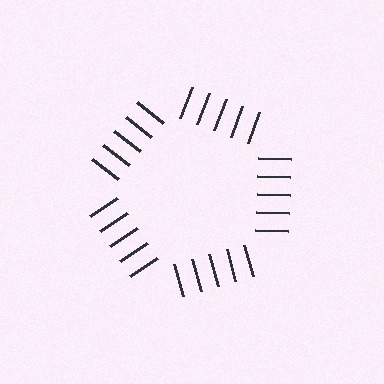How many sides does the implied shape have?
5 sides — the line-ends trace a pentagon.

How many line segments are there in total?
25 — 5 along each of the 5 edges.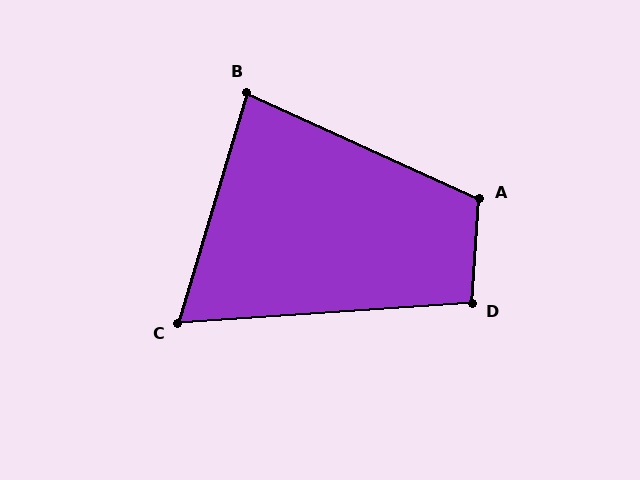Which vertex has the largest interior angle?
A, at approximately 110 degrees.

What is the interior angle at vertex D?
Approximately 98 degrees (obtuse).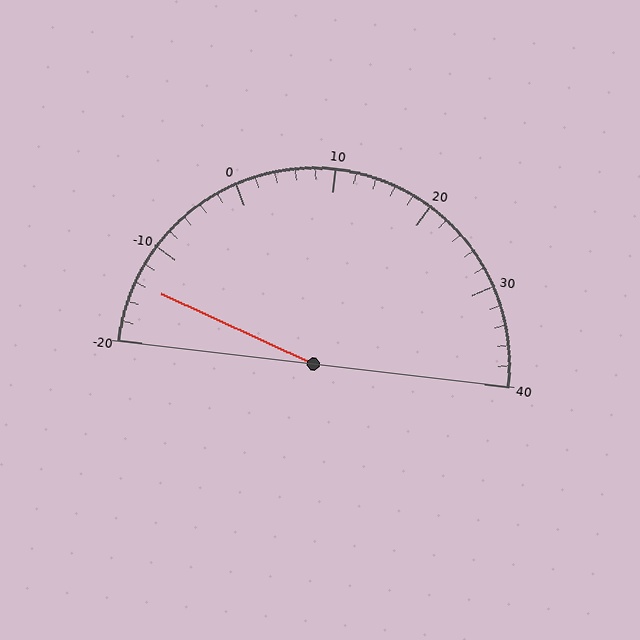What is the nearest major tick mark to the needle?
The nearest major tick mark is -10.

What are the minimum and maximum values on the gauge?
The gauge ranges from -20 to 40.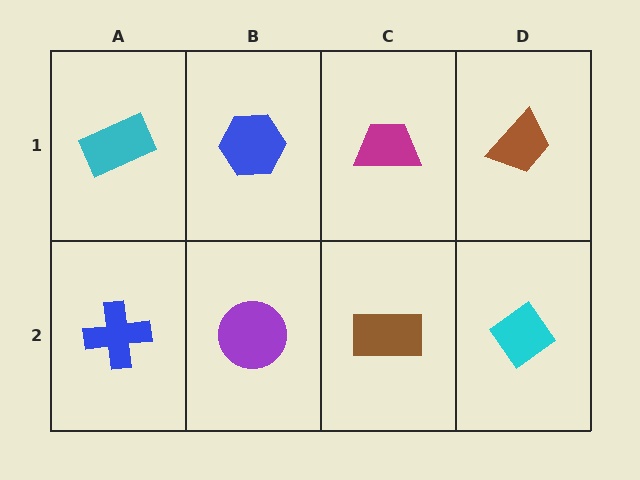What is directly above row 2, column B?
A blue hexagon.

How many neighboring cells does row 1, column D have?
2.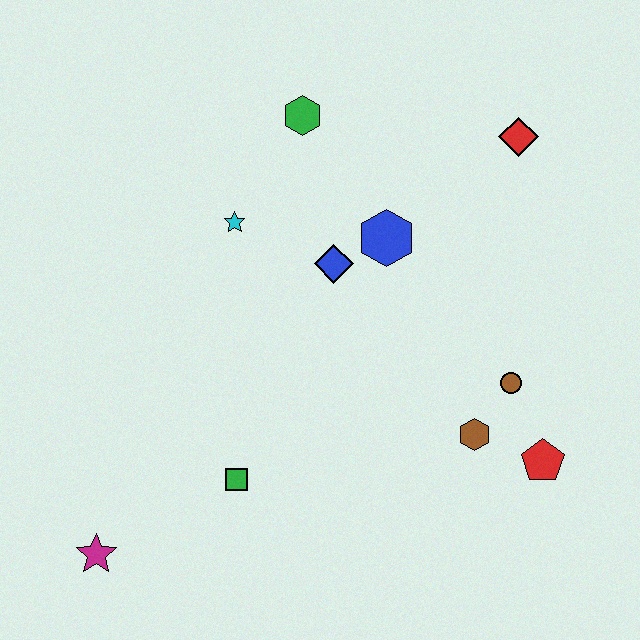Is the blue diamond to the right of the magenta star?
Yes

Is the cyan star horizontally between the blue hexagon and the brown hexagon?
No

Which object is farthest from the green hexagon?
The magenta star is farthest from the green hexagon.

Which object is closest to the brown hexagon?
The brown circle is closest to the brown hexagon.